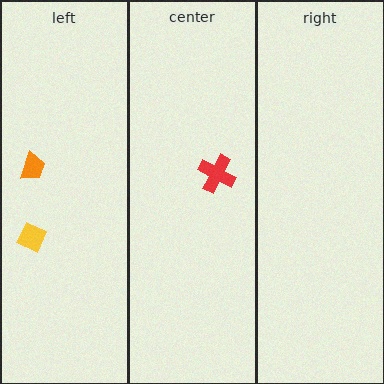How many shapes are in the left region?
2.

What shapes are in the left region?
The yellow diamond, the orange trapezoid.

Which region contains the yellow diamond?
The left region.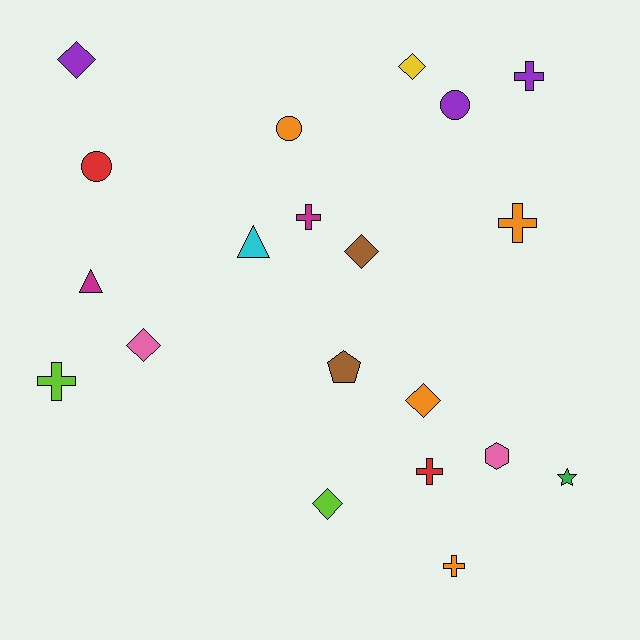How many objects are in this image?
There are 20 objects.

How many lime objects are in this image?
There are 2 lime objects.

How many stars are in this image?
There is 1 star.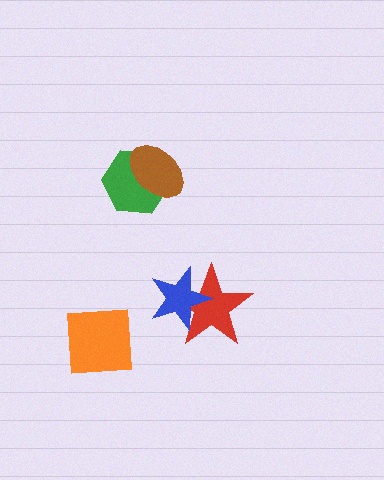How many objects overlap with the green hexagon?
1 object overlaps with the green hexagon.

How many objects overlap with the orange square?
0 objects overlap with the orange square.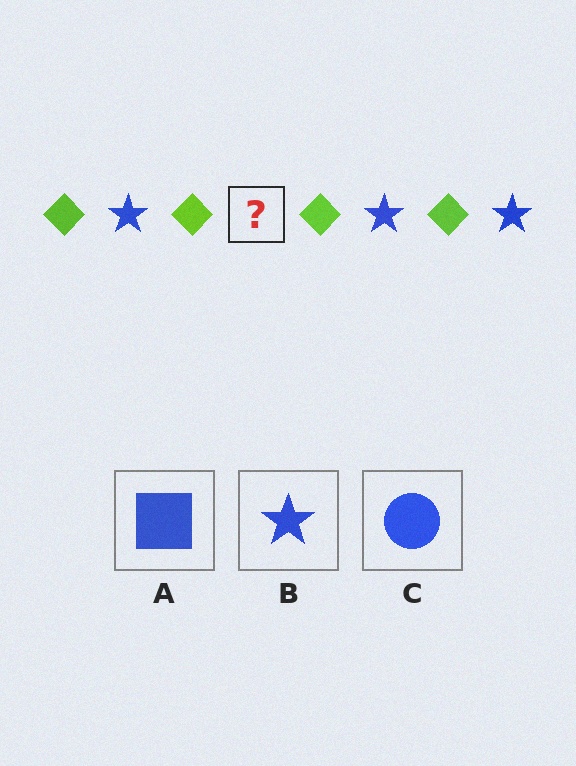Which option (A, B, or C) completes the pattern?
B.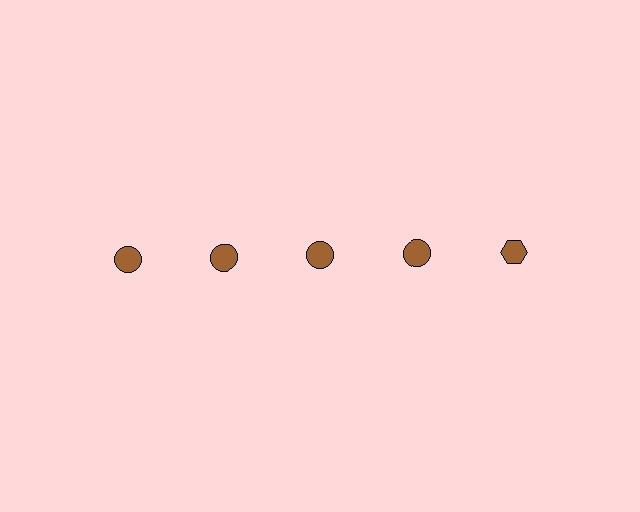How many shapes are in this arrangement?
There are 5 shapes arranged in a grid pattern.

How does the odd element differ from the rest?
It has a different shape: hexagon instead of circle.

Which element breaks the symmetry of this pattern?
The brown hexagon in the top row, rightmost column breaks the symmetry. All other shapes are brown circles.